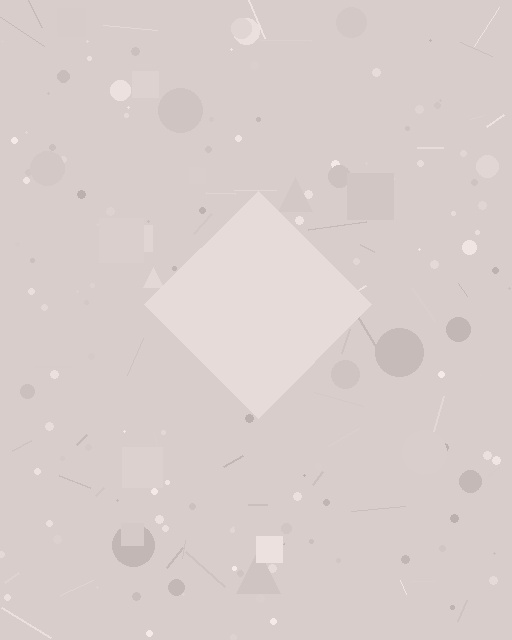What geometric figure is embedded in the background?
A diamond is embedded in the background.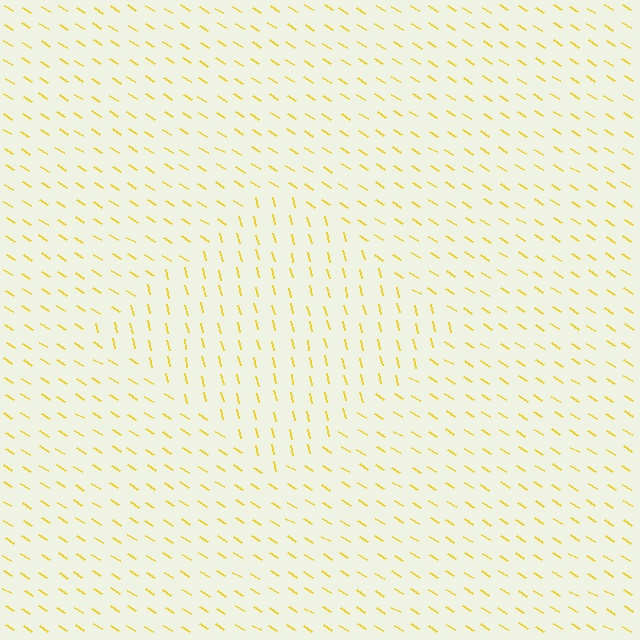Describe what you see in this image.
The image is filled with small yellow line segments. A diamond region in the image has lines oriented differently from the surrounding lines, creating a visible texture boundary.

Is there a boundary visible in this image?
Yes, there is a texture boundary formed by a change in line orientation.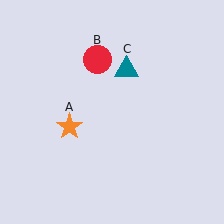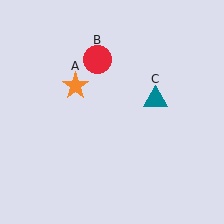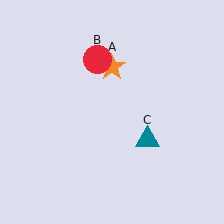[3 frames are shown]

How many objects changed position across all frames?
2 objects changed position: orange star (object A), teal triangle (object C).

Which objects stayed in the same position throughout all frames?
Red circle (object B) remained stationary.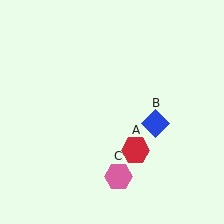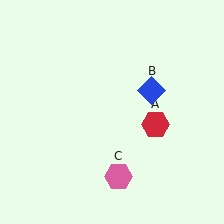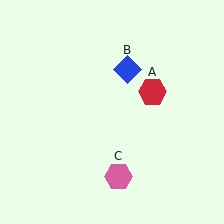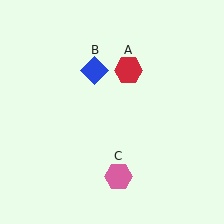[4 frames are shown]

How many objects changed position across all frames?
2 objects changed position: red hexagon (object A), blue diamond (object B).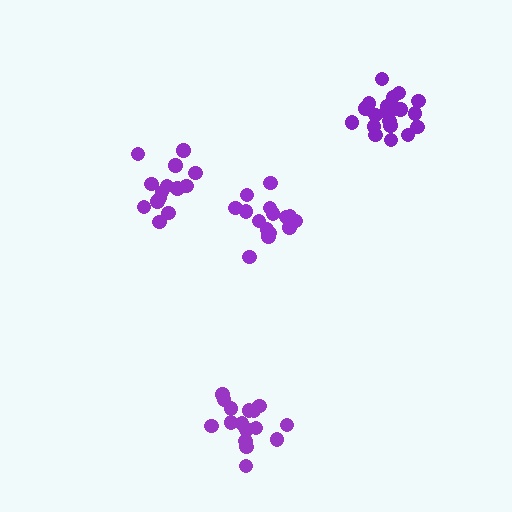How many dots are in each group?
Group 1: 14 dots, Group 2: 15 dots, Group 3: 20 dots, Group 4: 16 dots (65 total).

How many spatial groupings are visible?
There are 4 spatial groupings.